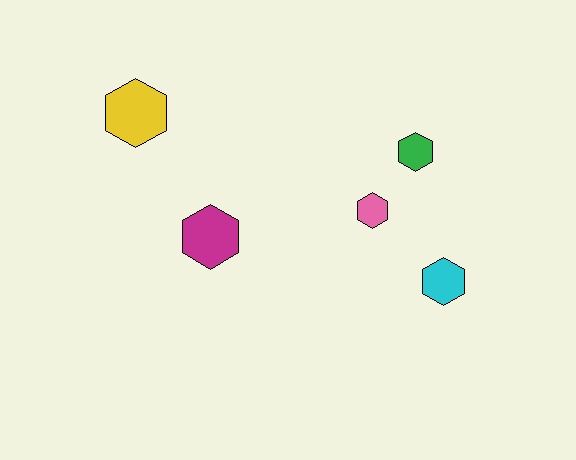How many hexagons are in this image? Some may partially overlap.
There are 5 hexagons.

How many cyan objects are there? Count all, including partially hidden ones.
There is 1 cyan object.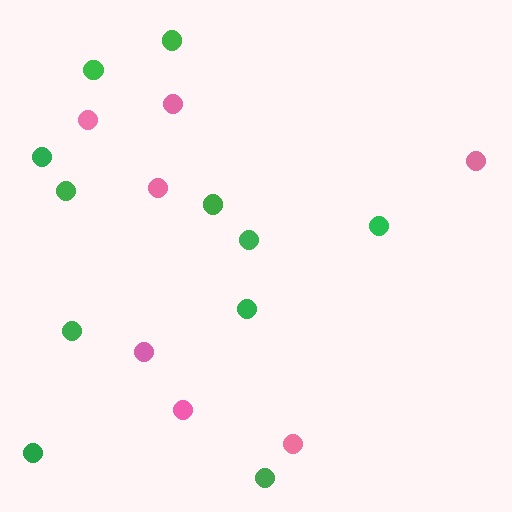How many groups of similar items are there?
There are 2 groups: one group of green circles (11) and one group of pink circles (7).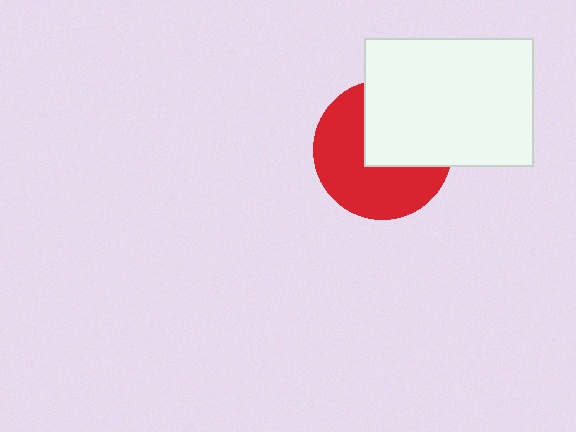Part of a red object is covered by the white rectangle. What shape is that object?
It is a circle.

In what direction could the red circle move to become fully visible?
The red circle could move toward the lower-left. That would shift it out from behind the white rectangle entirely.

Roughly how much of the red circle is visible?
About half of it is visible (roughly 56%).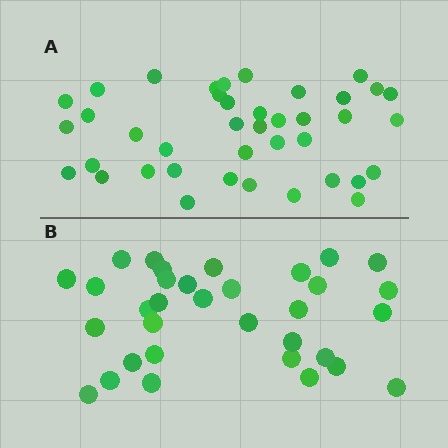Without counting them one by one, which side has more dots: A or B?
Region A (the top region) has more dots.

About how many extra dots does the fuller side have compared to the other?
Region A has roughly 8 or so more dots than region B.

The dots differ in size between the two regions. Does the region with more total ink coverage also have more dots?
No. Region B has more total ink coverage because its dots are larger, but region A actually contains more individual dots. Total area can be misleading — the number of items is what matters here.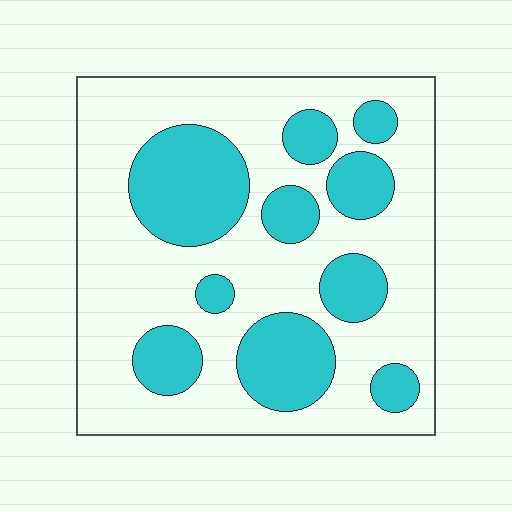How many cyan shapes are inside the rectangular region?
10.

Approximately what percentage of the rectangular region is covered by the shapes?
Approximately 30%.